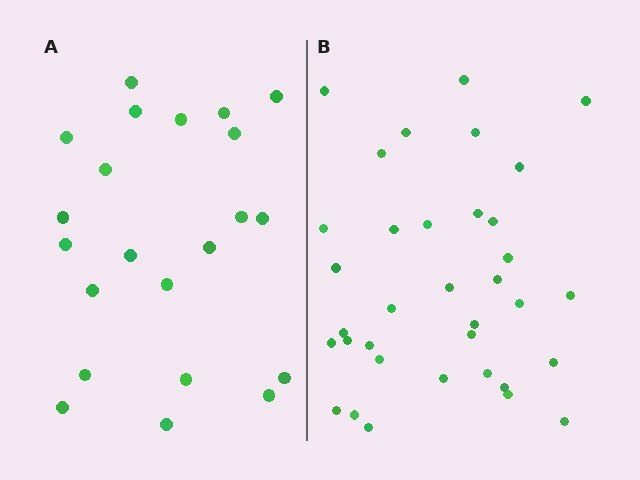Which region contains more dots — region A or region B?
Region B (the right region) has more dots.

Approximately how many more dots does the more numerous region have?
Region B has approximately 15 more dots than region A.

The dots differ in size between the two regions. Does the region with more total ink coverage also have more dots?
No. Region A has more total ink coverage because its dots are larger, but region B actually contains more individual dots. Total area can be misleading — the number of items is what matters here.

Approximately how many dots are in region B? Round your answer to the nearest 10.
About 40 dots. (The exact count is 35, which rounds to 40.)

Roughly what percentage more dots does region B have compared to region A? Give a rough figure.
About 60% more.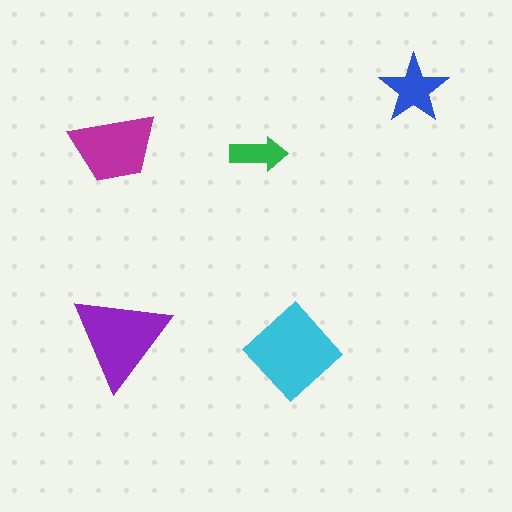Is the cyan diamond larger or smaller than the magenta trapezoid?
Larger.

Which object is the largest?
The cyan diamond.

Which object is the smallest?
The green arrow.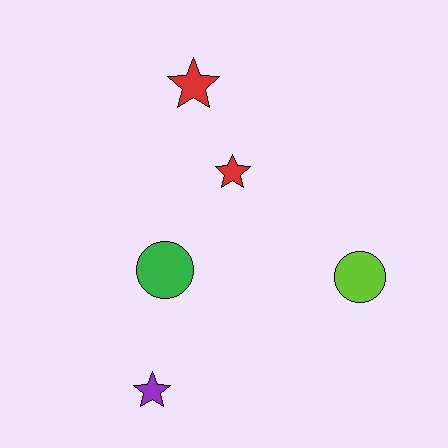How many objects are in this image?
There are 5 objects.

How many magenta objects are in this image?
There are no magenta objects.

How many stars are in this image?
There are 3 stars.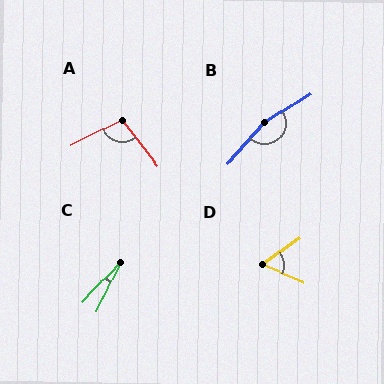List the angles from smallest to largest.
C (17°), D (59°), A (101°), B (164°).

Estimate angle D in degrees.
Approximately 59 degrees.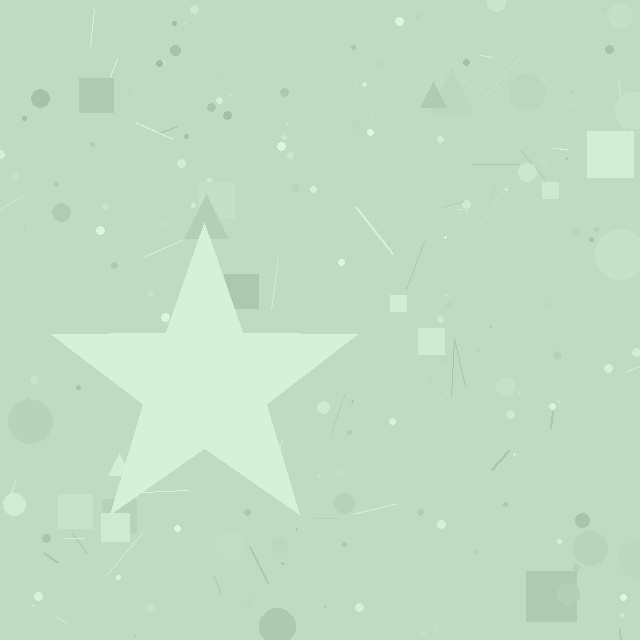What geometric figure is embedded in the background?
A star is embedded in the background.